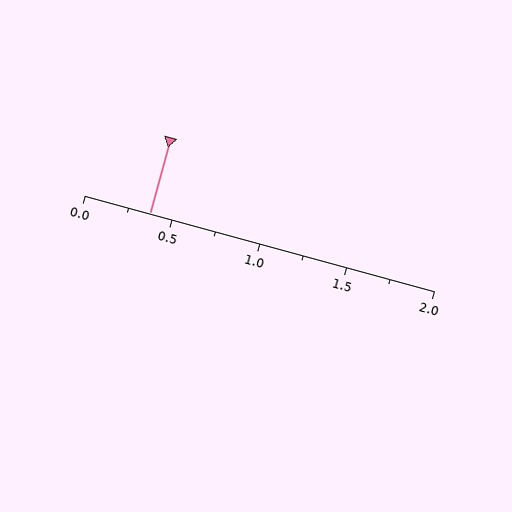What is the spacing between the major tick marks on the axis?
The major ticks are spaced 0.5 apart.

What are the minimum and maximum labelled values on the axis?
The axis runs from 0.0 to 2.0.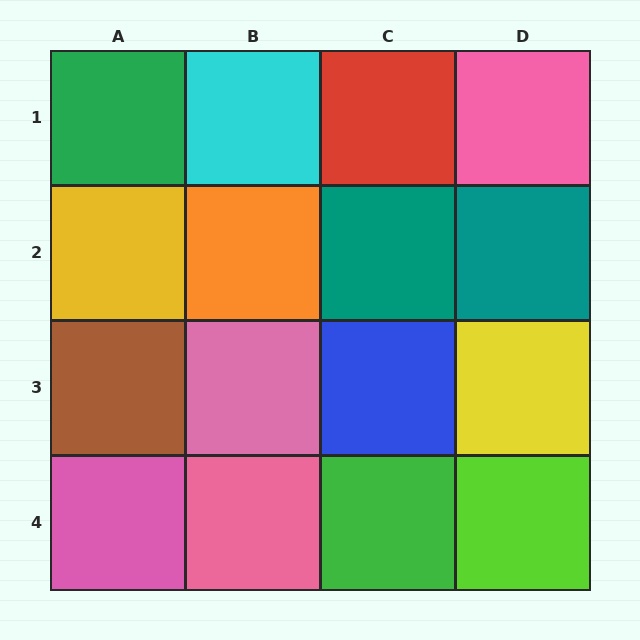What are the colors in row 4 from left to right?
Pink, pink, green, lime.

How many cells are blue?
1 cell is blue.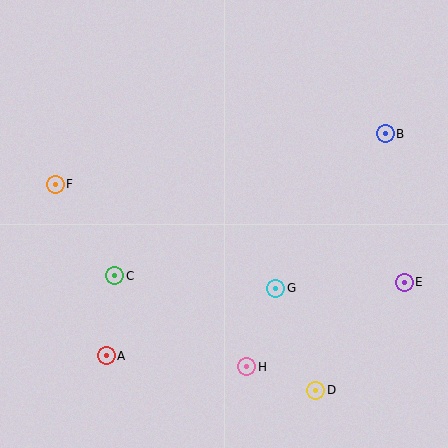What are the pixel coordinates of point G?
Point G is at (276, 288).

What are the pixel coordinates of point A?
Point A is at (106, 356).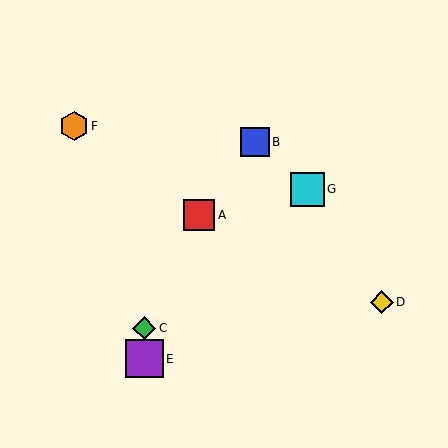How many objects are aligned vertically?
2 objects (C, E) are aligned vertically.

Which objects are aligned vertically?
Objects C, E are aligned vertically.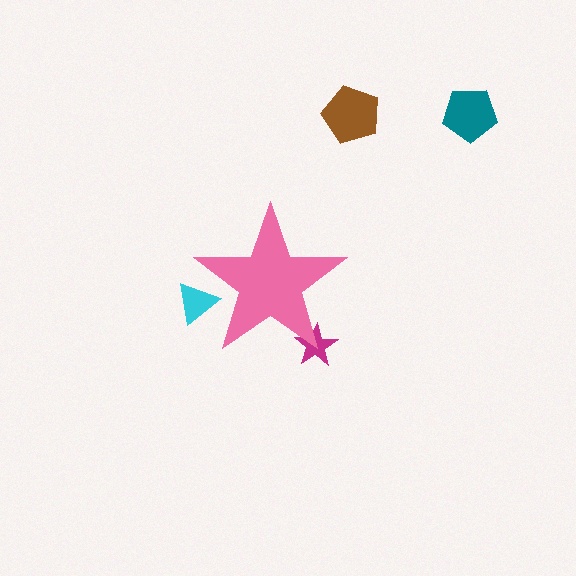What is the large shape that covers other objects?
A pink star.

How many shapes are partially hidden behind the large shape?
2 shapes are partially hidden.